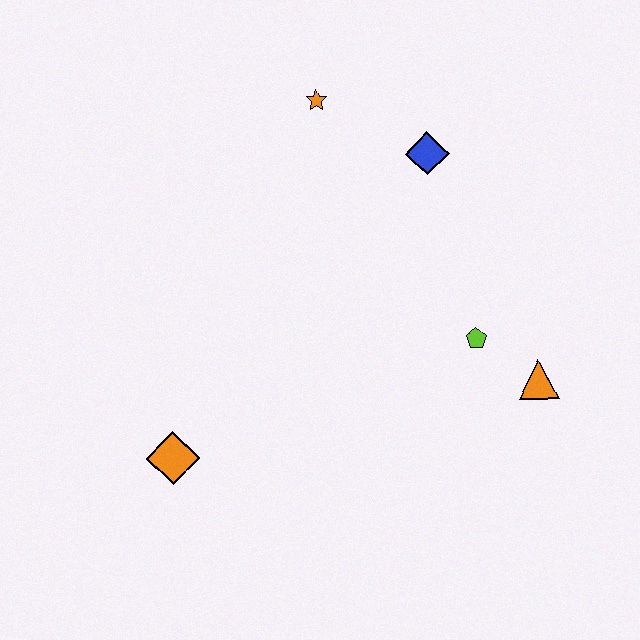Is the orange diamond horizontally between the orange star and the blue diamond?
No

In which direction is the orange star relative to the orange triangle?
The orange star is above the orange triangle.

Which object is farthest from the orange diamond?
The blue diamond is farthest from the orange diamond.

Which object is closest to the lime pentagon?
The orange triangle is closest to the lime pentagon.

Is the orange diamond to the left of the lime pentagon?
Yes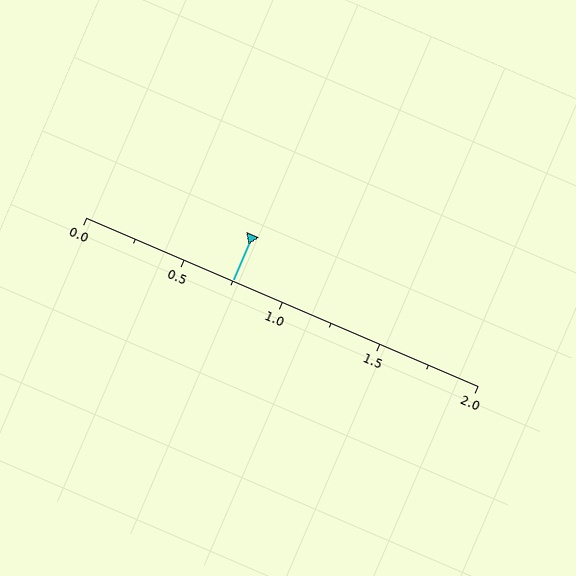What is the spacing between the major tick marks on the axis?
The major ticks are spaced 0.5 apart.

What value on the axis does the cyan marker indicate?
The marker indicates approximately 0.75.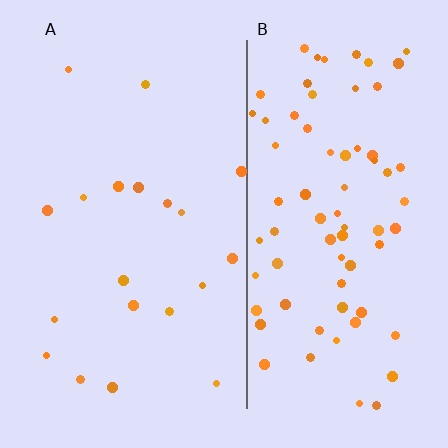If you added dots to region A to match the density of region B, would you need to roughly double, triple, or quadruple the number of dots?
Approximately quadruple.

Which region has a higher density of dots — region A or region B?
B (the right).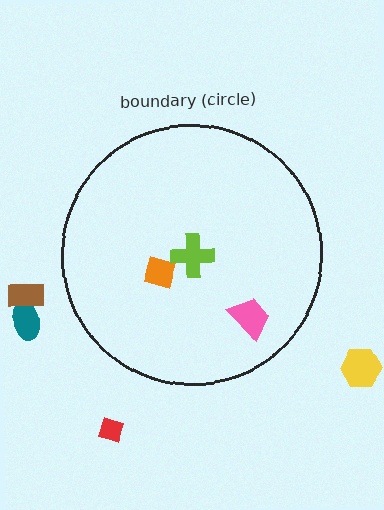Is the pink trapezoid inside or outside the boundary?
Inside.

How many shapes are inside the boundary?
3 inside, 4 outside.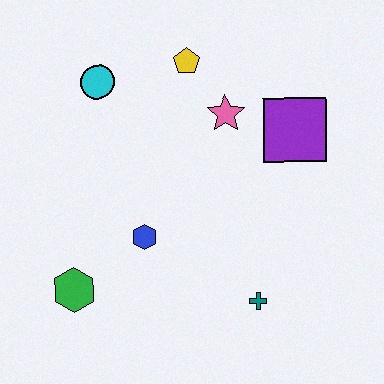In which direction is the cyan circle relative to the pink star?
The cyan circle is to the left of the pink star.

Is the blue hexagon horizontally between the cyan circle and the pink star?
Yes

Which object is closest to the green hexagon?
The blue hexagon is closest to the green hexagon.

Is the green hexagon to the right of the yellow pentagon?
No